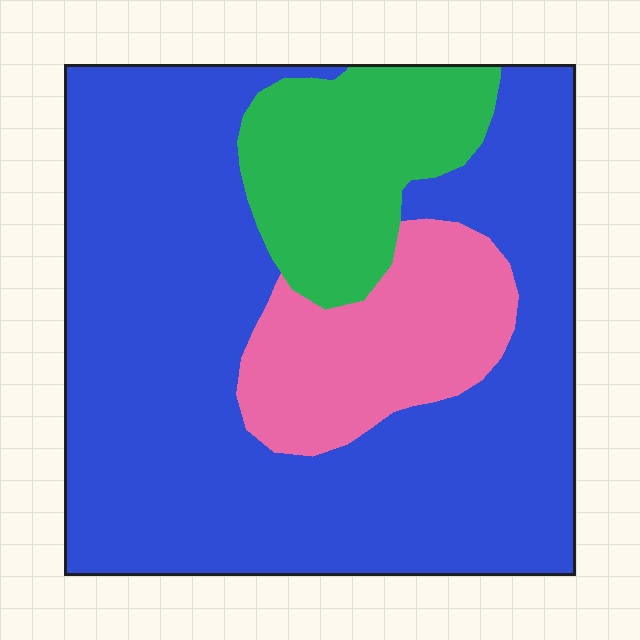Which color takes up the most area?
Blue, at roughly 70%.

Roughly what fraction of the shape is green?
Green covers around 15% of the shape.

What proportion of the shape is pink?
Pink takes up less than a quarter of the shape.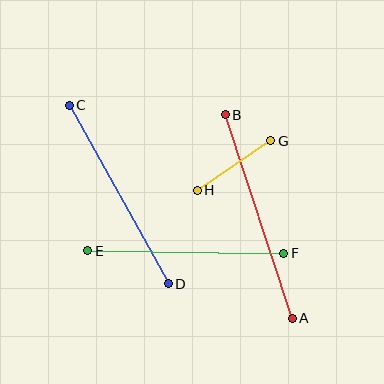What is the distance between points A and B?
The distance is approximately 214 pixels.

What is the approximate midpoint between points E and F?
The midpoint is at approximately (186, 252) pixels.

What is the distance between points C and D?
The distance is approximately 204 pixels.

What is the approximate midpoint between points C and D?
The midpoint is at approximately (119, 195) pixels.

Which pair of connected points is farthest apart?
Points A and B are farthest apart.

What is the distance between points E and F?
The distance is approximately 196 pixels.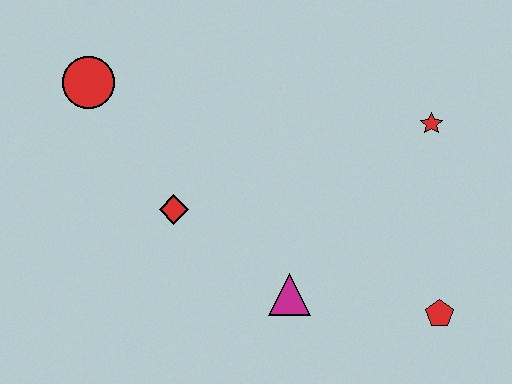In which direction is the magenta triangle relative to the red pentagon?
The magenta triangle is to the left of the red pentagon.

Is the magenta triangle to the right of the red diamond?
Yes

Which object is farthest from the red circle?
The red pentagon is farthest from the red circle.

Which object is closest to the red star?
The red pentagon is closest to the red star.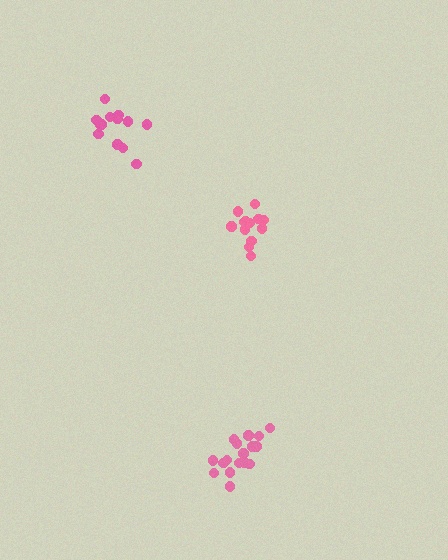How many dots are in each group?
Group 1: 17 dots, Group 2: 13 dots, Group 3: 13 dots (43 total).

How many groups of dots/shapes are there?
There are 3 groups.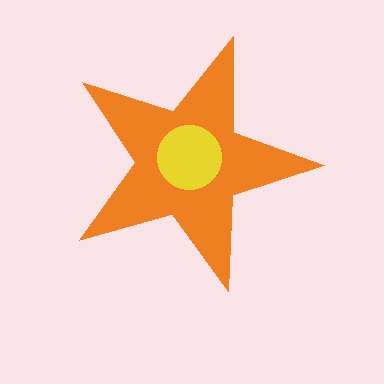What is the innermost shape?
The yellow circle.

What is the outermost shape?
The orange star.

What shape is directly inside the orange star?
The yellow circle.